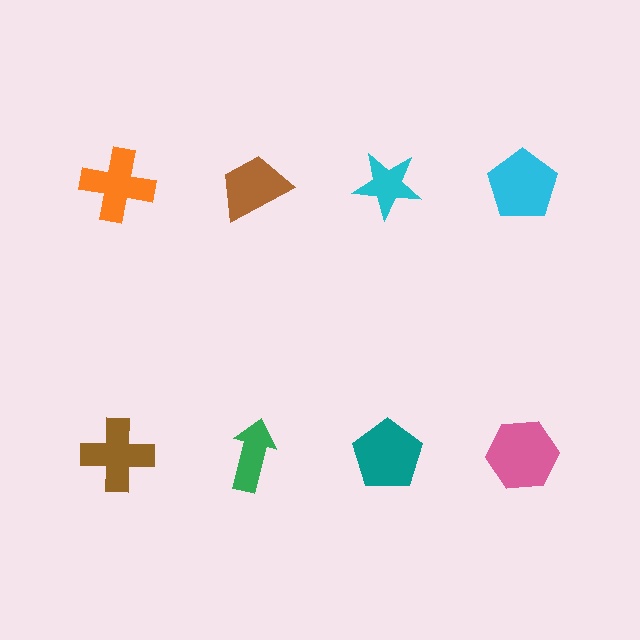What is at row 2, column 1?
A brown cross.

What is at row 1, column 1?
An orange cross.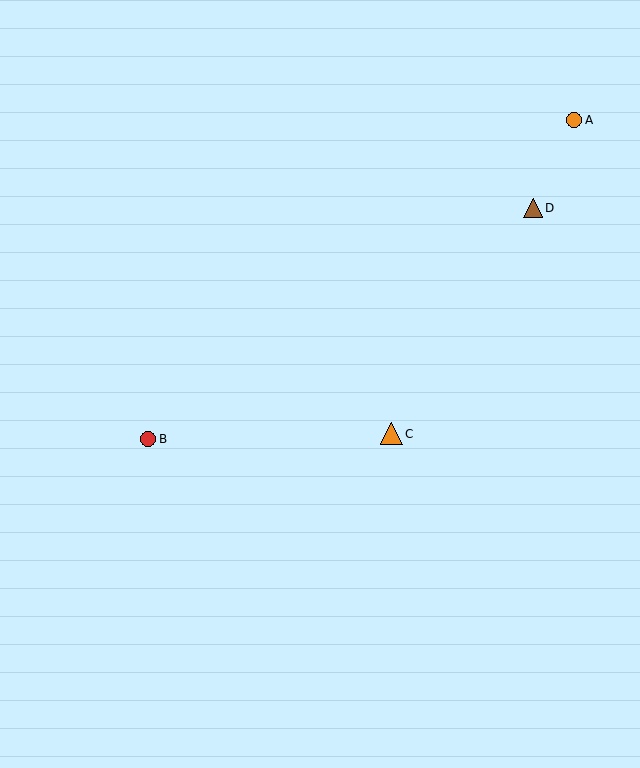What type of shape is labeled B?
Shape B is a red circle.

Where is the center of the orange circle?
The center of the orange circle is at (574, 120).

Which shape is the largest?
The orange triangle (labeled C) is the largest.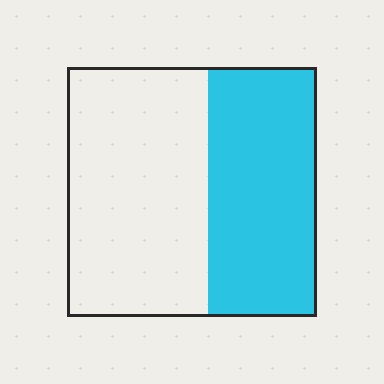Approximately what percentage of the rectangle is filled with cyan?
Approximately 45%.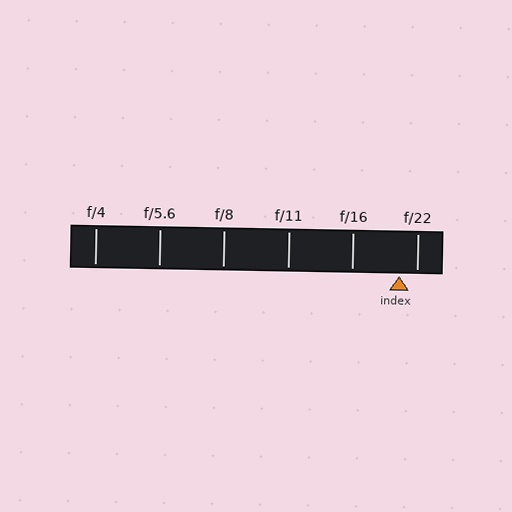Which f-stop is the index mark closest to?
The index mark is closest to f/22.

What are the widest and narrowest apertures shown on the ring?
The widest aperture shown is f/4 and the narrowest is f/22.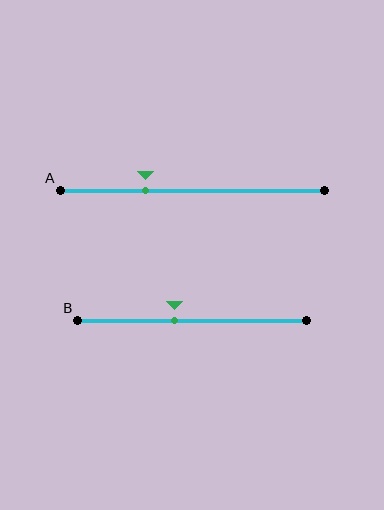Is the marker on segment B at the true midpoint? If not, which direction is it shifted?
No, the marker on segment B is shifted to the left by about 8% of the segment length.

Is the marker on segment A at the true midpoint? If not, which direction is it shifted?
No, the marker on segment A is shifted to the left by about 18% of the segment length.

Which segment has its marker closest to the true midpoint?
Segment B has its marker closest to the true midpoint.